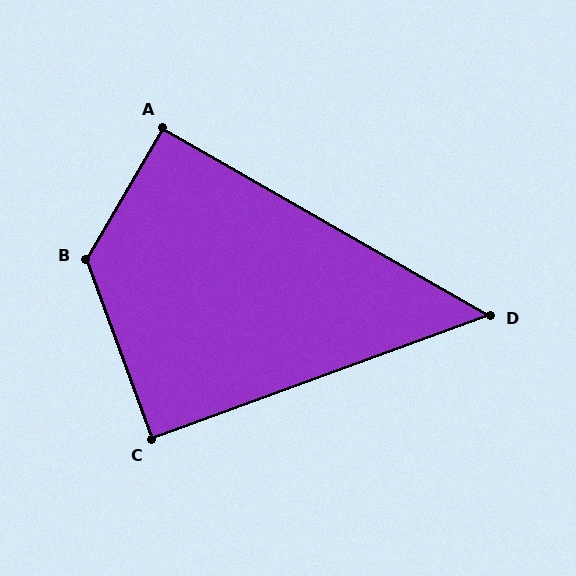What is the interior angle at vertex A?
Approximately 90 degrees (approximately right).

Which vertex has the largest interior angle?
B, at approximately 130 degrees.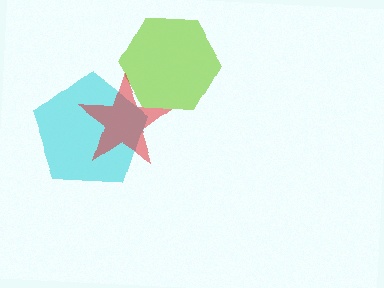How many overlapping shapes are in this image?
There are 3 overlapping shapes in the image.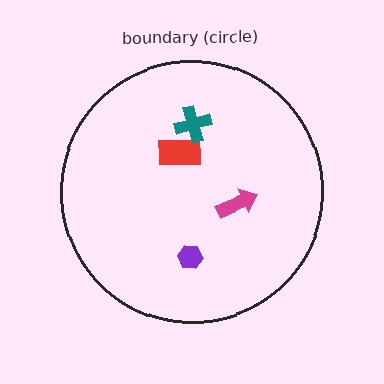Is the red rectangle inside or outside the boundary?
Inside.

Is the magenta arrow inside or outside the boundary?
Inside.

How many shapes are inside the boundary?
4 inside, 0 outside.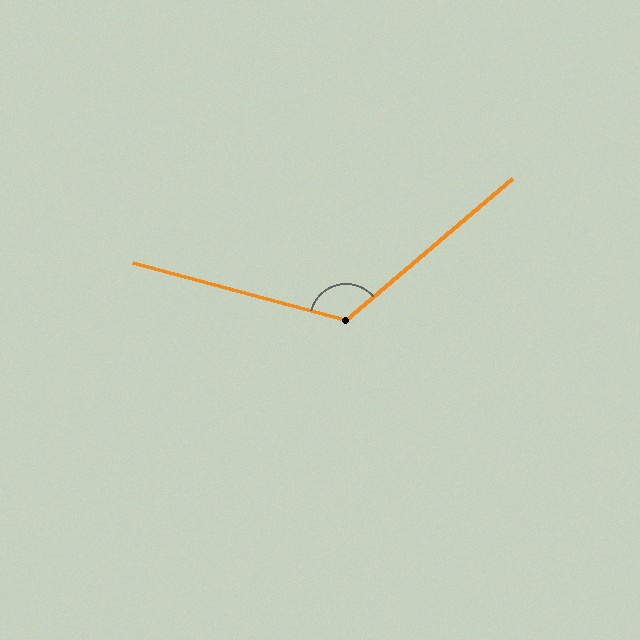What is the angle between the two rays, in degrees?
Approximately 125 degrees.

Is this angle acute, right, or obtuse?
It is obtuse.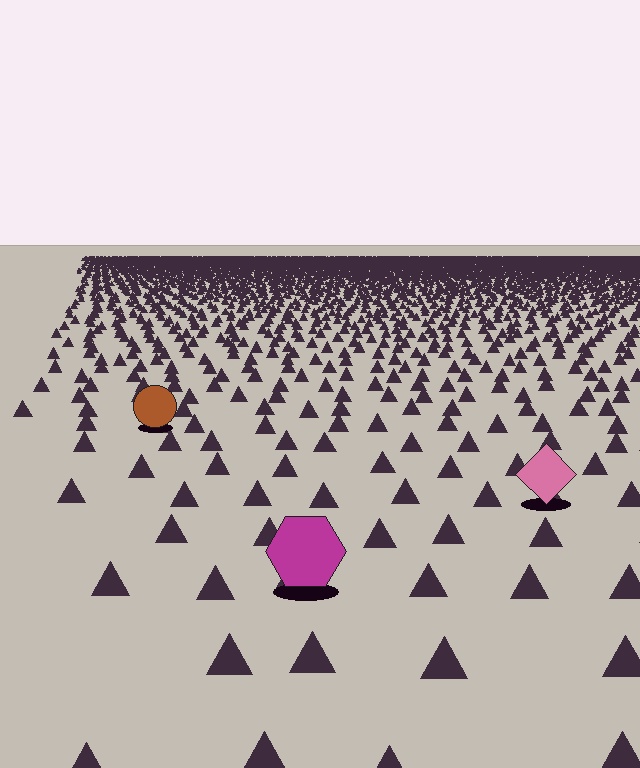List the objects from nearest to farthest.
From nearest to farthest: the magenta hexagon, the pink diamond, the brown circle.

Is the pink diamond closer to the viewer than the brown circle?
Yes. The pink diamond is closer — you can tell from the texture gradient: the ground texture is coarser near it.